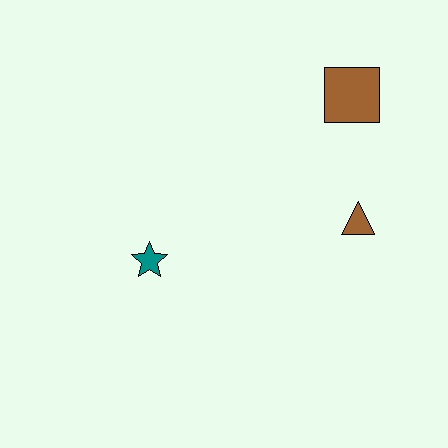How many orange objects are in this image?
There are no orange objects.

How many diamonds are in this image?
There are no diamonds.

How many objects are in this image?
There are 3 objects.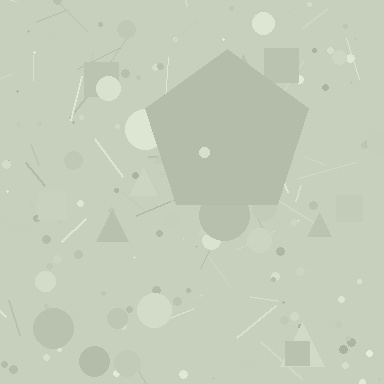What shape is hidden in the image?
A pentagon is hidden in the image.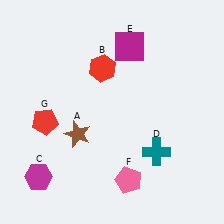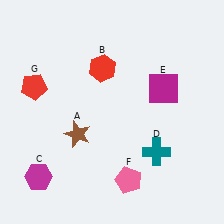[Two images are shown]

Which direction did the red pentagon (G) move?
The red pentagon (G) moved up.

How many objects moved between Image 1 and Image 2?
2 objects moved between the two images.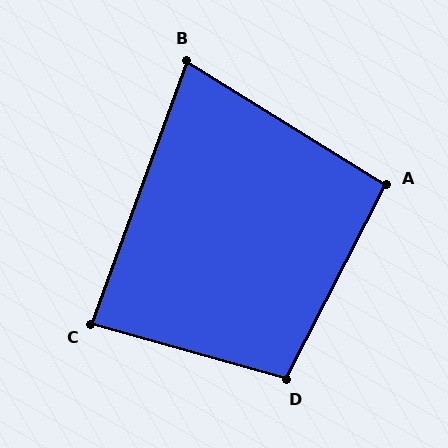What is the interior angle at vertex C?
Approximately 85 degrees (approximately right).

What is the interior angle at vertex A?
Approximately 95 degrees (approximately right).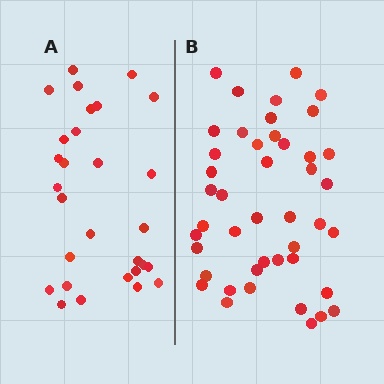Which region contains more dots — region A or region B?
Region B (the right region) has more dots.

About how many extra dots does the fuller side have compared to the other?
Region B has approximately 15 more dots than region A.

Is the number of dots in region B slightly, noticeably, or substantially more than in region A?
Region B has substantially more. The ratio is roughly 1.5 to 1.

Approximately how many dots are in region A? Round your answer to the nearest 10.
About 30 dots. (The exact count is 29, which rounds to 30.)